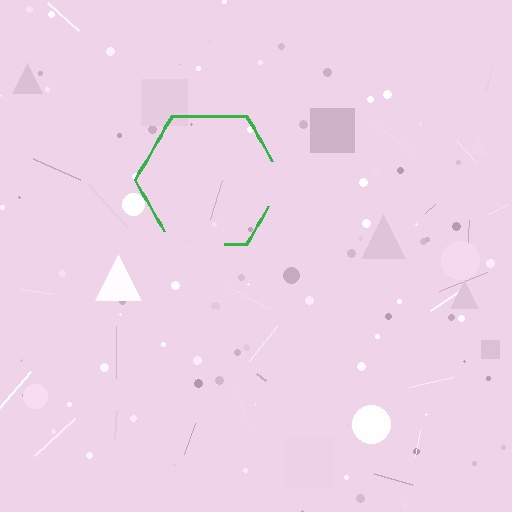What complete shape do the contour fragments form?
The contour fragments form a hexagon.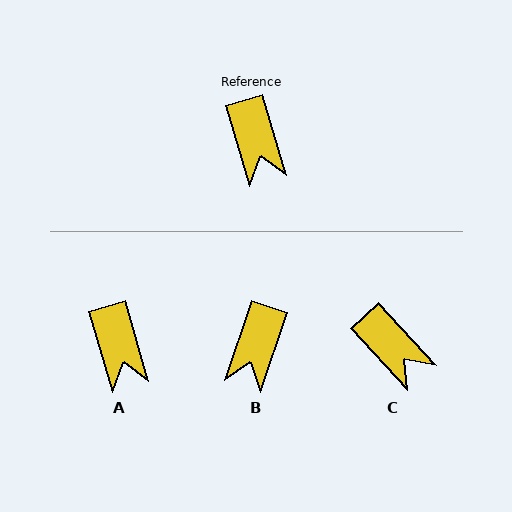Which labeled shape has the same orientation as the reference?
A.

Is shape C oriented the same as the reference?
No, it is off by about 26 degrees.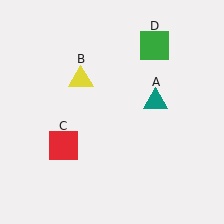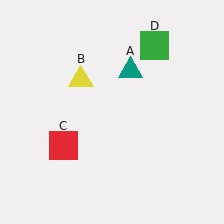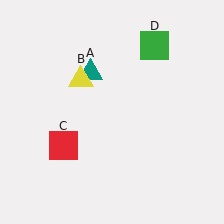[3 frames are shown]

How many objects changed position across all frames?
1 object changed position: teal triangle (object A).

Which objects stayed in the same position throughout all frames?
Yellow triangle (object B) and red square (object C) and green square (object D) remained stationary.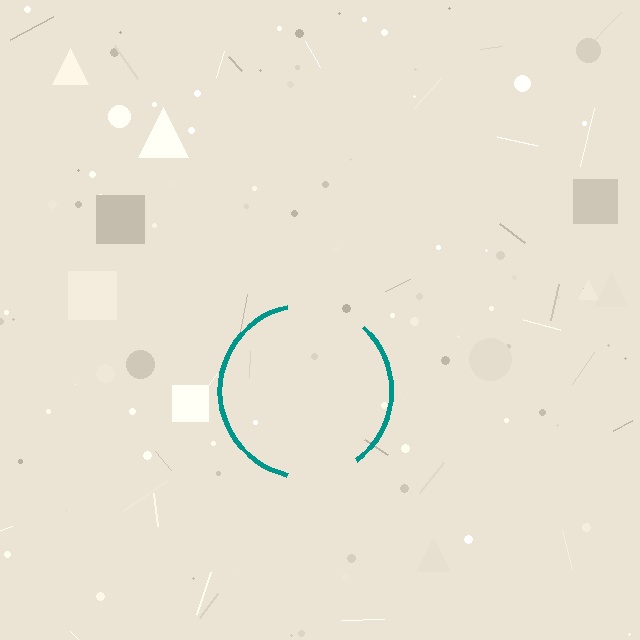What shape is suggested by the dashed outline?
The dashed outline suggests a circle.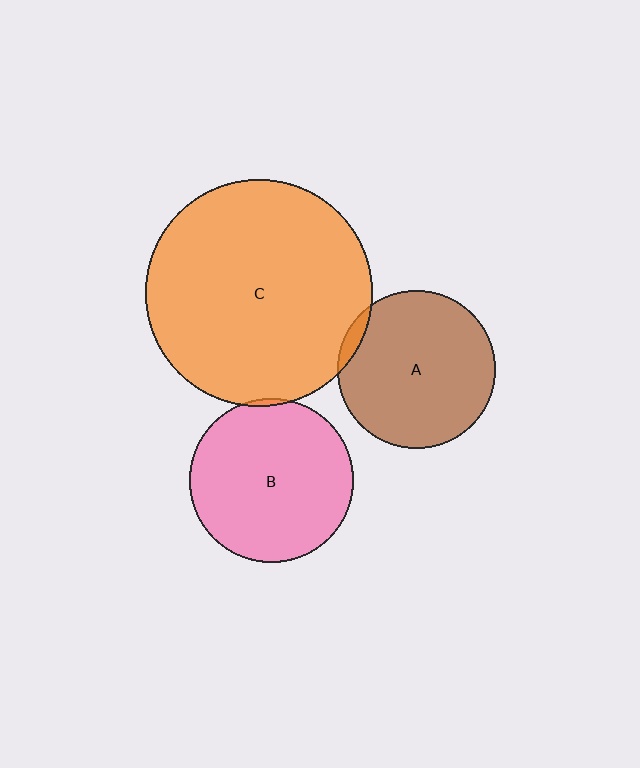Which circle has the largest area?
Circle C (orange).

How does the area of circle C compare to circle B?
Approximately 1.9 times.